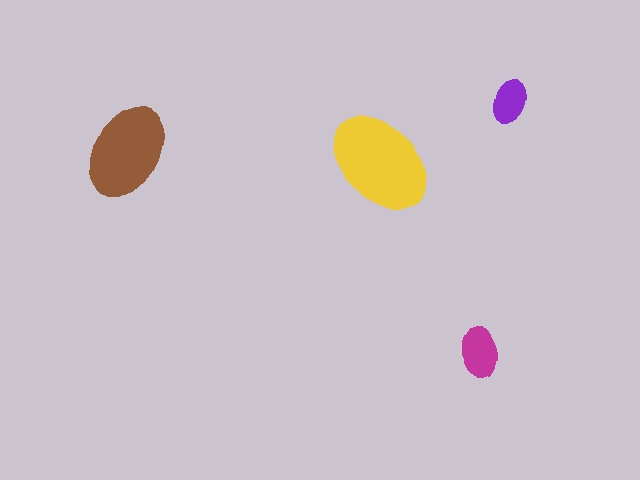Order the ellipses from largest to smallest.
the yellow one, the brown one, the magenta one, the purple one.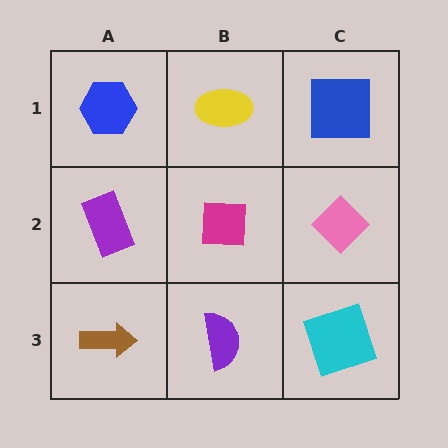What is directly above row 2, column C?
A blue square.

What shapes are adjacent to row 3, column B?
A magenta square (row 2, column B), a brown arrow (row 3, column A), a cyan square (row 3, column C).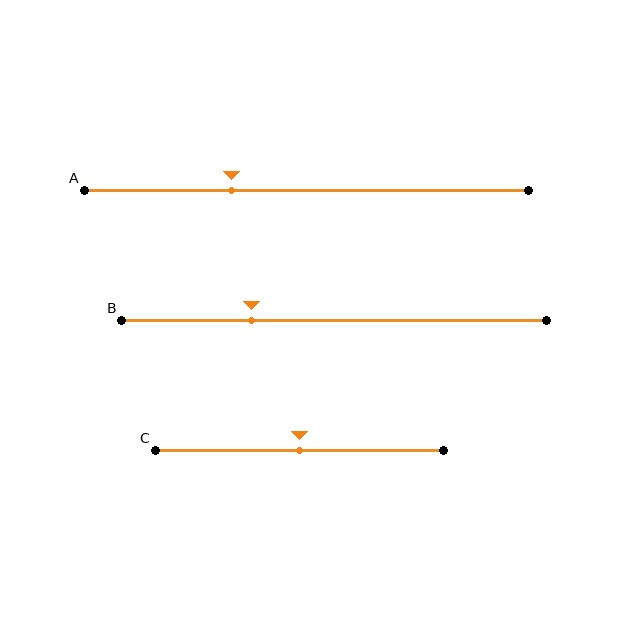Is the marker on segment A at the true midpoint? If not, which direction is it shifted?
No, the marker on segment A is shifted to the left by about 17% of the segment length.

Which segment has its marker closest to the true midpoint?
Segment C has its marker closest to the true midpoint.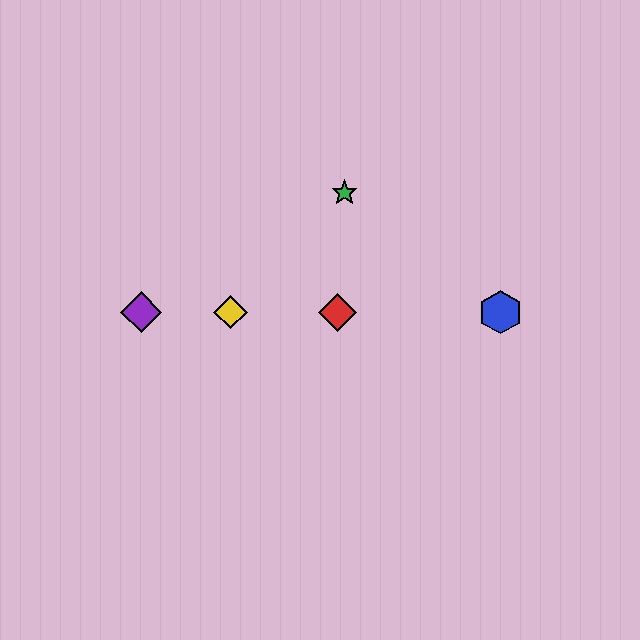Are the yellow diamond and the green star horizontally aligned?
No, the yellow diamond is at y≈312 and the green star is at y≈193.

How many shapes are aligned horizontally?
4 shapes (the red diamond, the blue hexagon, the yellow diamond, the purple diamond) are aligned horizontally.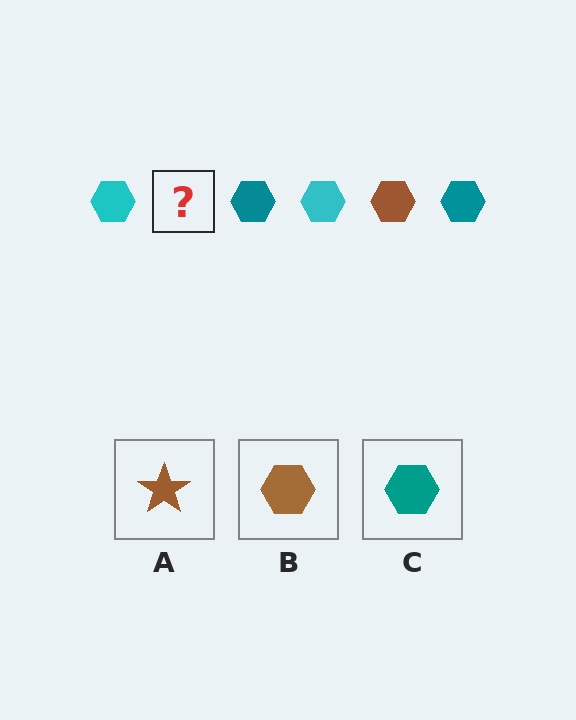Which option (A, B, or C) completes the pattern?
B.